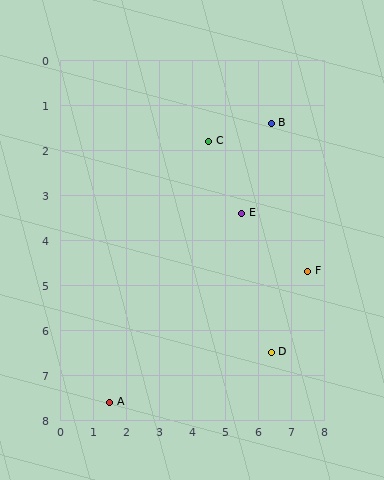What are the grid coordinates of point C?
Point C is at approximately (4.5, 1.8).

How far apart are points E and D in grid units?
Points E and D are about 3.2 grid units apart.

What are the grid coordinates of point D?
Point D is at approximately (6.4, 6.5).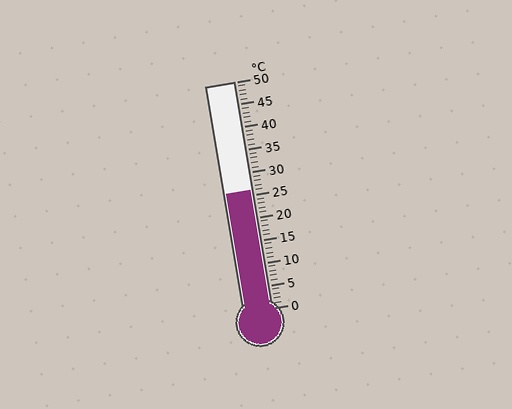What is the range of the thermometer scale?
The thermometer scale ranges from 0°C to 50°C.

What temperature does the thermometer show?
The thermometer shows approximately 26°C.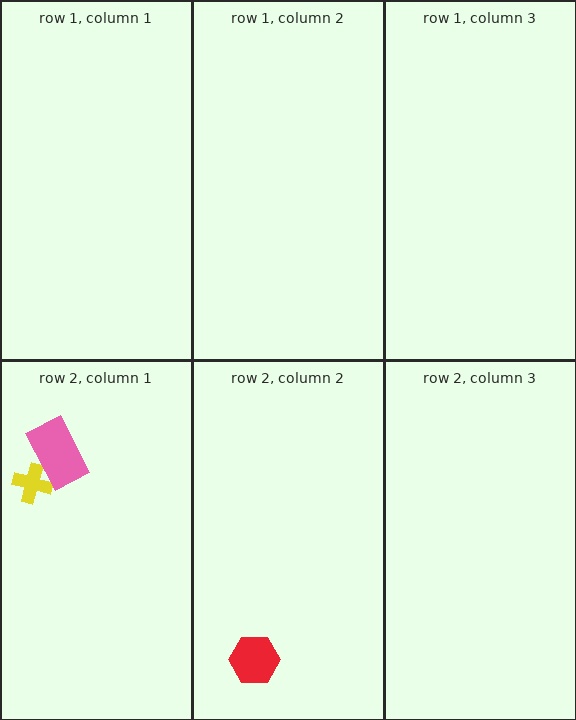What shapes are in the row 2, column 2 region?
The red hexagon.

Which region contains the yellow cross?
The row 2, column 1 region.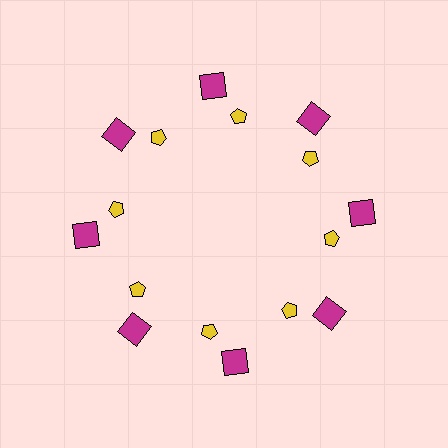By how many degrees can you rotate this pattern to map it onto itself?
The pattern maps onto itself every 45 degrees of rotation.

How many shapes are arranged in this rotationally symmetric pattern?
There are 16 shapes, arranged in 8 groups of 2.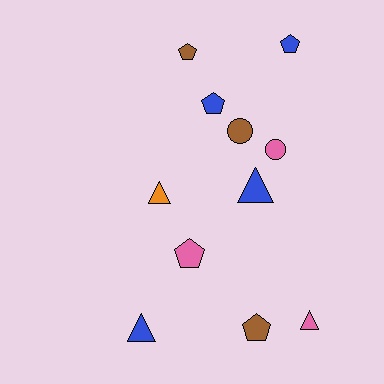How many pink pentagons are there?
There is 1 pink pentagon.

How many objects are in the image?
There are 11 objects.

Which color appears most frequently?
Blue, with 4 objects.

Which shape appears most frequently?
Pentagon, with 5 objects.